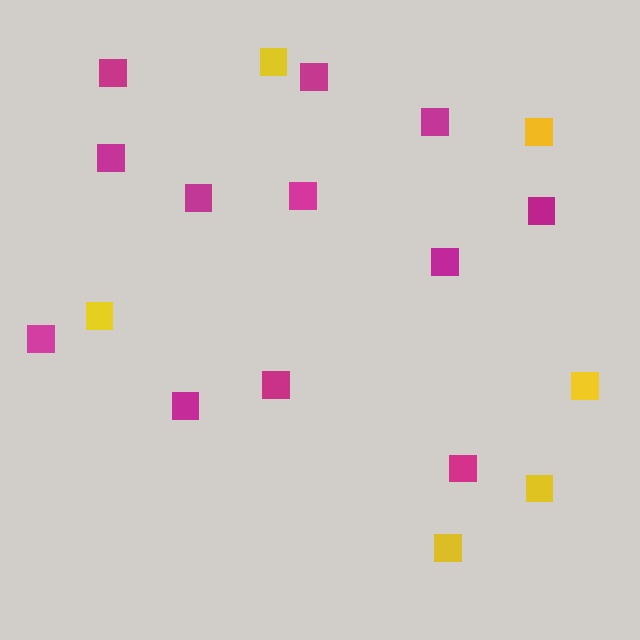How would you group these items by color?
There are 2 groups: one group of yellow squares (6) and one group of magenta squares (12).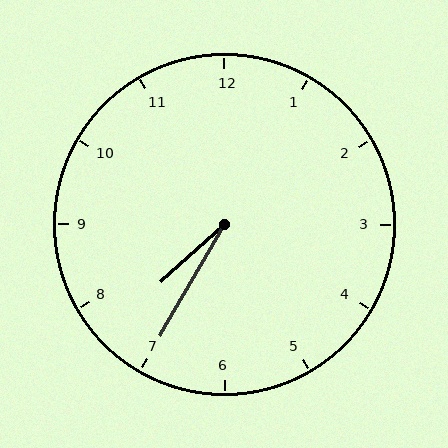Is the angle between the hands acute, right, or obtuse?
It is acute.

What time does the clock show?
7:35.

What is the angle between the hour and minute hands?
Approximately 18 degrees.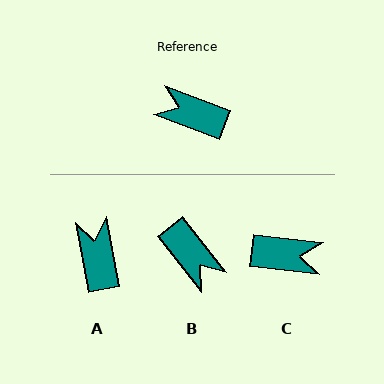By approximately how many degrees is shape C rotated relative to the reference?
Approximately 166 degrees clockwise.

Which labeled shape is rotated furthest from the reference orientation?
C, about 166 degrees away.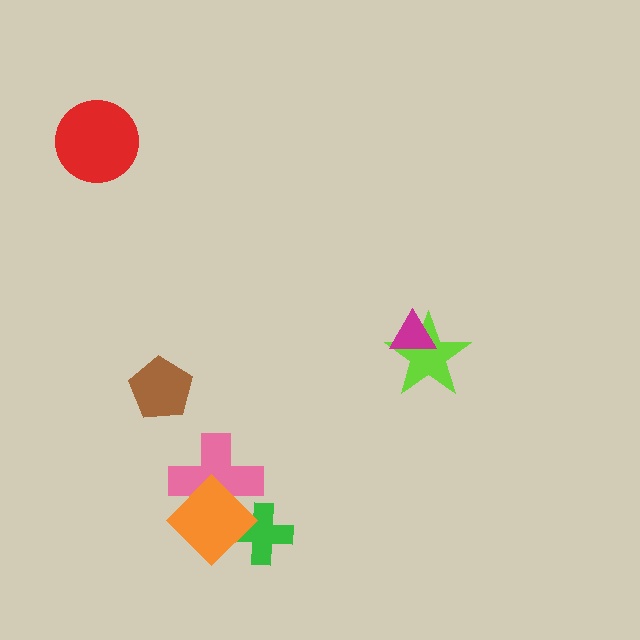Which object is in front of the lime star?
The magenta triangle is in front of the lime star.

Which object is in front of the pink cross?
The orange diamond is in front of the pink cross.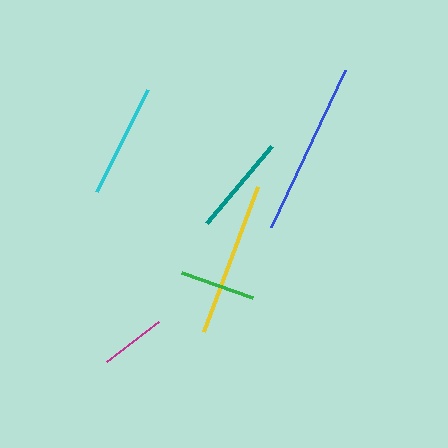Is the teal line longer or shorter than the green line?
The teal line is longer than the green line.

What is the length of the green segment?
The green segment is approximately 75 pixels long.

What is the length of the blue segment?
The blue segment is approximately 174 pixels long.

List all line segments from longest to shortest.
From longest to shortest: blue, yellow, cyan, teal, green, magenta.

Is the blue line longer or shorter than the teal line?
The blue line is longer than the teal line.